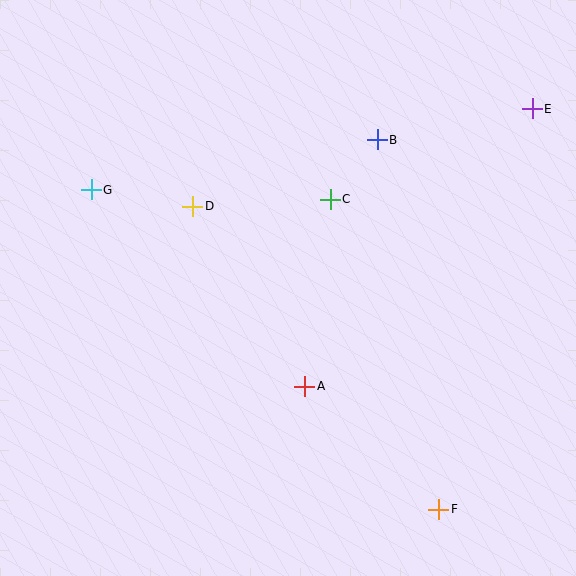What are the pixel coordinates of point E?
Point E is at (532, 109).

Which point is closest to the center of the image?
Point C at (330, 199) is closest to the center.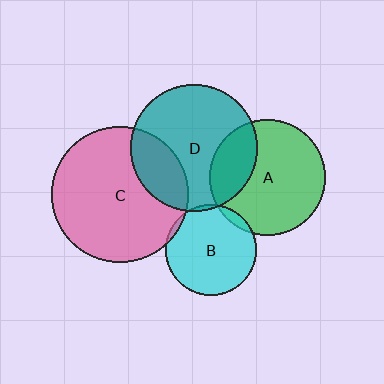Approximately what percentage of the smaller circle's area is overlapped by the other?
Approximately 5%.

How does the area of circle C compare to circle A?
Approximately 1.4 times.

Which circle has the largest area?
Circle C (pink).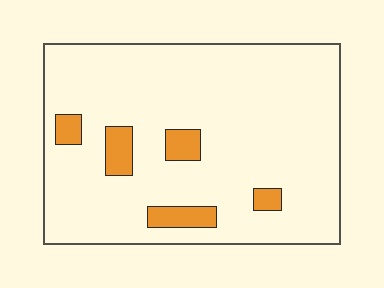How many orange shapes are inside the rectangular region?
5.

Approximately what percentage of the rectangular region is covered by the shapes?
Approximately 10%.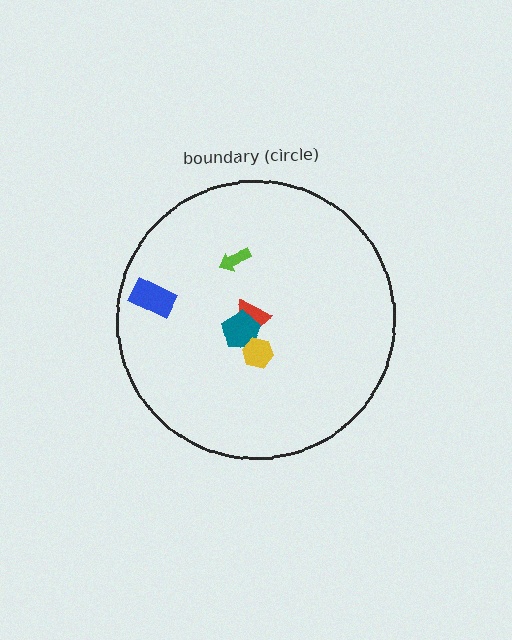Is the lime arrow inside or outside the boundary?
Inside.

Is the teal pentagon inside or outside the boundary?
Inside.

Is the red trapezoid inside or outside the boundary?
Inside.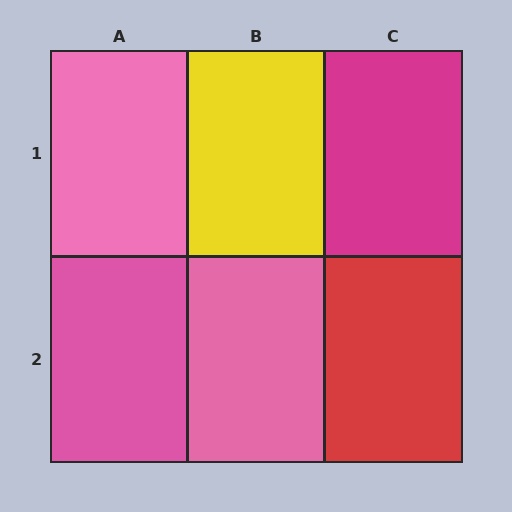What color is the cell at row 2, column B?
Pink.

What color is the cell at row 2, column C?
Red.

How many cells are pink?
3 cells are pink.